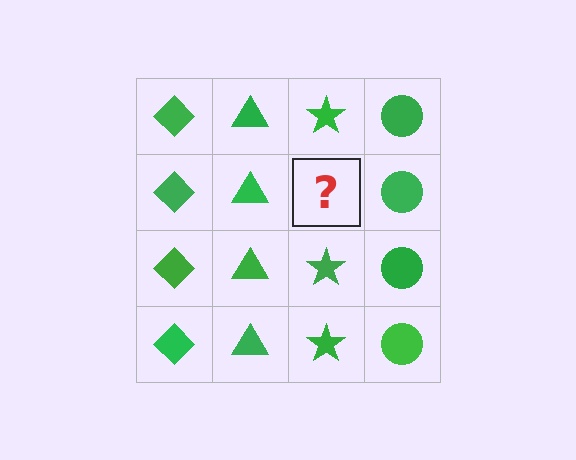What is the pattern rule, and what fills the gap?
The rule is that each column has a consistent shape. The gap should be filled with a green star.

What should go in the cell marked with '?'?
The missing cell should contain a green star.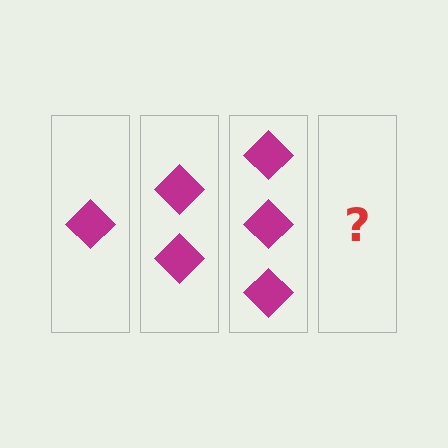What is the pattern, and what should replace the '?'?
The pattern is that each step adds one more diamond. The '?' should be 4 diamonds.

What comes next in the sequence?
The next element should be 4 diamonds.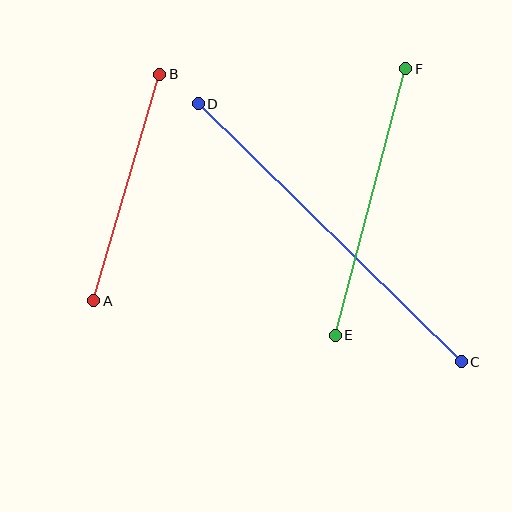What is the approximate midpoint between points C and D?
The midpoint is at approximately (330, 233) pixels.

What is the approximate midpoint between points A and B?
The midpoint is at approximately (127, 187) pixels.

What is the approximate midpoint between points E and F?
The midpoint is at approximately (371, 202) pixels.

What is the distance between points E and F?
The distance is approximately 276 pixels.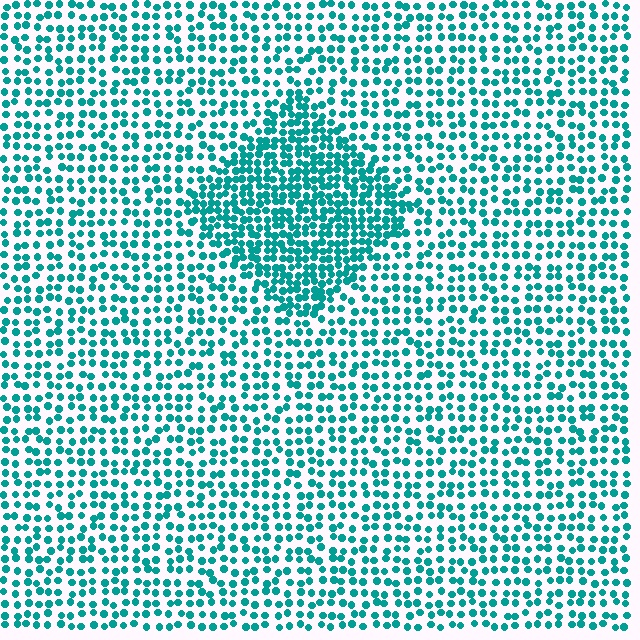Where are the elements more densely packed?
The elements are more densely packed inside the diamond boundary.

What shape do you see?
I see a diamond.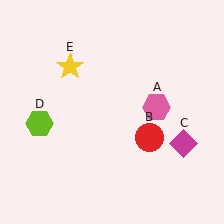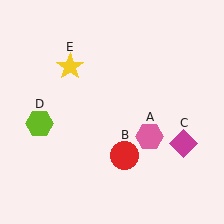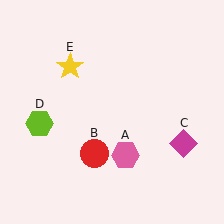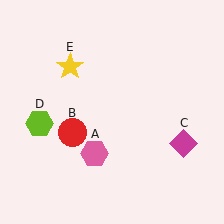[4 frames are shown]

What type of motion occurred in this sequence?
The pink hexagon (object A), red circle (object B) rotated clockwise around the center of the scene.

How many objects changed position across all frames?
2 objects changed position: pink hexagon (object A), red circle (object B).